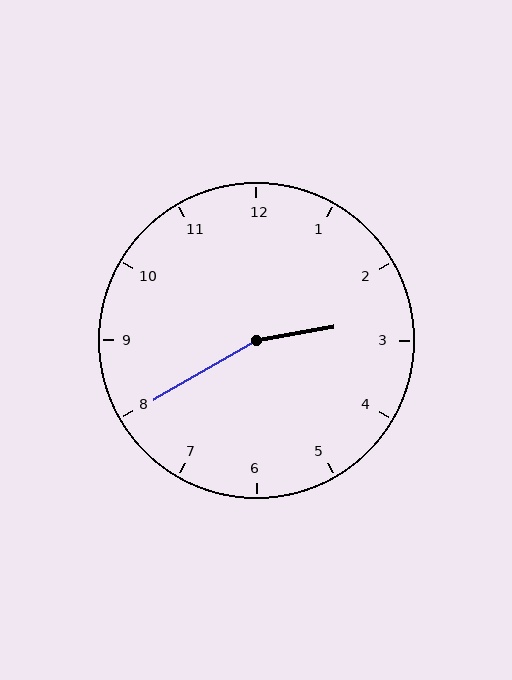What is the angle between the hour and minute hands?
Approximately 160 degrees.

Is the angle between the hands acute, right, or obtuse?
It is obtuse.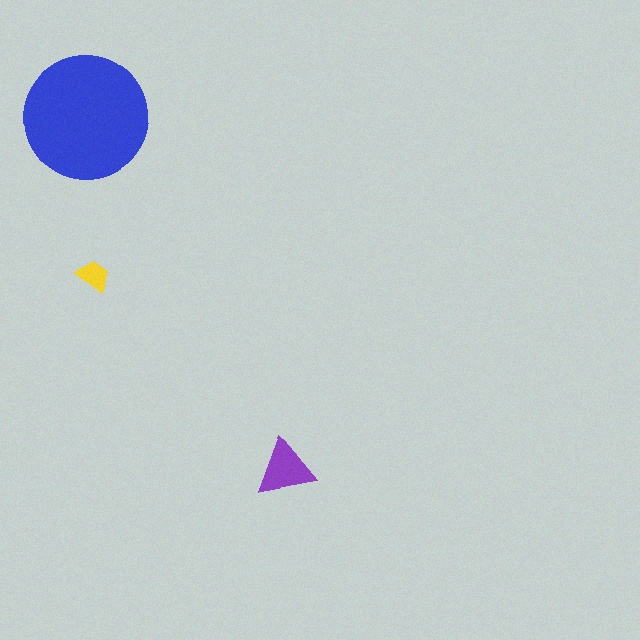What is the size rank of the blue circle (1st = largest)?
1st.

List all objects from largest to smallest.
The blue circle, the purple triangle, the yellow trapezoid.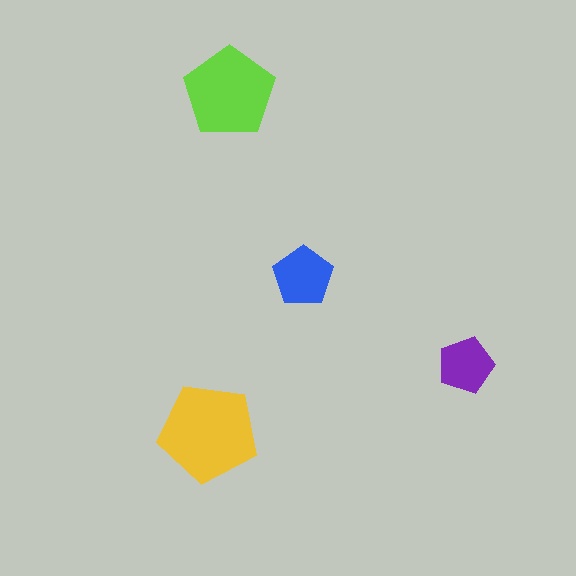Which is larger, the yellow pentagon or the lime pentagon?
The yellow one.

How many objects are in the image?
There are 4 objects in the image.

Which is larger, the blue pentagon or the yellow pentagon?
The yellow one.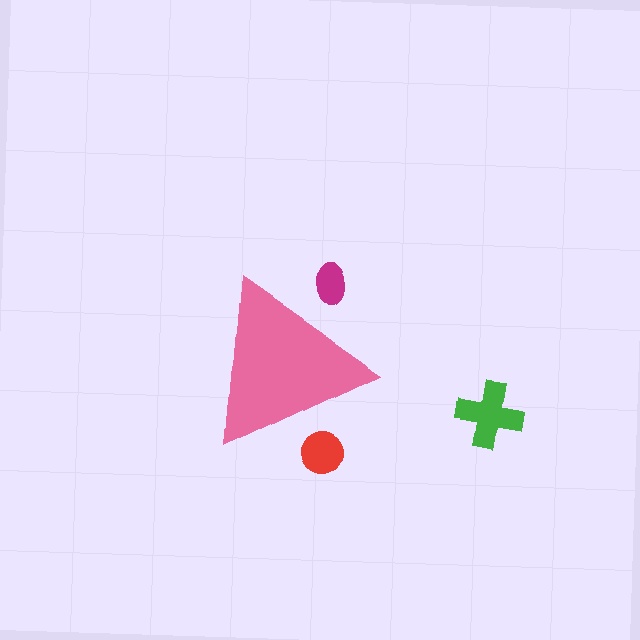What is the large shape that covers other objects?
A pink triangle.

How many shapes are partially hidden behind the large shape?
2 shapes are partially hidden.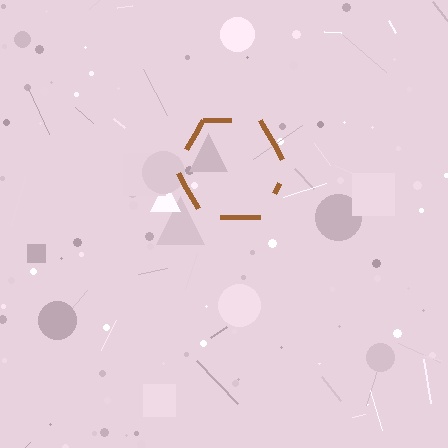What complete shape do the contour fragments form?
The contour fragments form a hexagon.